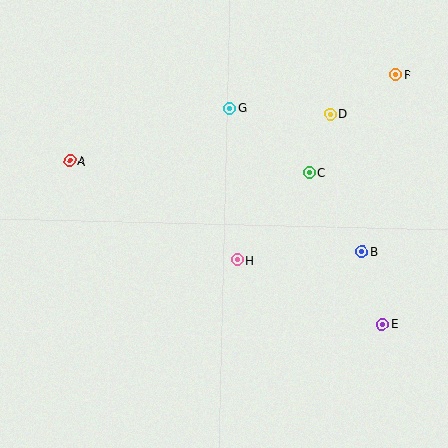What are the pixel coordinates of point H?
Point H is at (237, 260).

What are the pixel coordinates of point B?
Point B is at (362, 252).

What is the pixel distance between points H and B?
The distance between H and B is 125 pixels.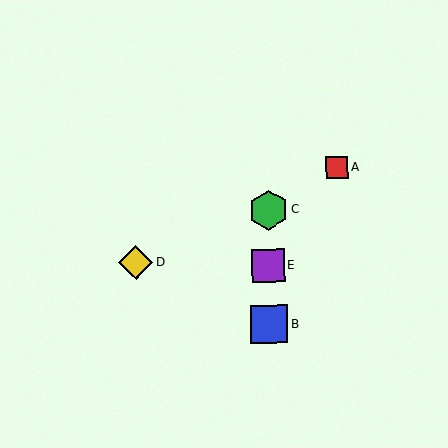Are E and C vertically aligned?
Yes, both are at x≈268.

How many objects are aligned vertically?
3 objects (B, C, E) are aligned vertically.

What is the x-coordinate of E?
Object E is at x≈268.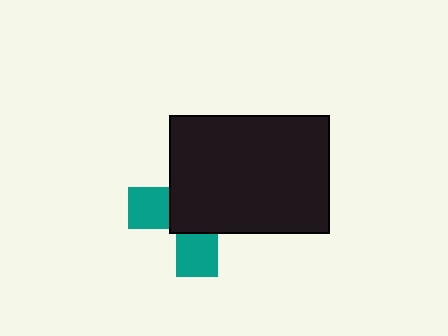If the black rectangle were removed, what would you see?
You would see the complete teal cross.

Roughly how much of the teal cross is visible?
A small part of it is visible (roughly 37%).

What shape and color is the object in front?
The object in front is a black rectangle.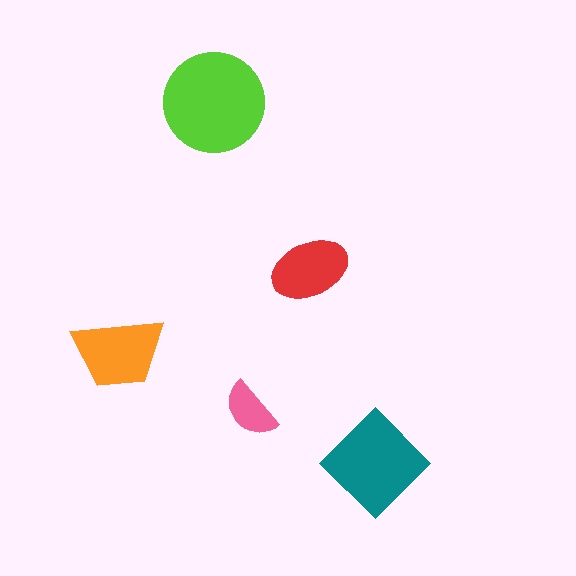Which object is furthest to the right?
The teal diamond is rightmost.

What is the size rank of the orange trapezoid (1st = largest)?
3rd.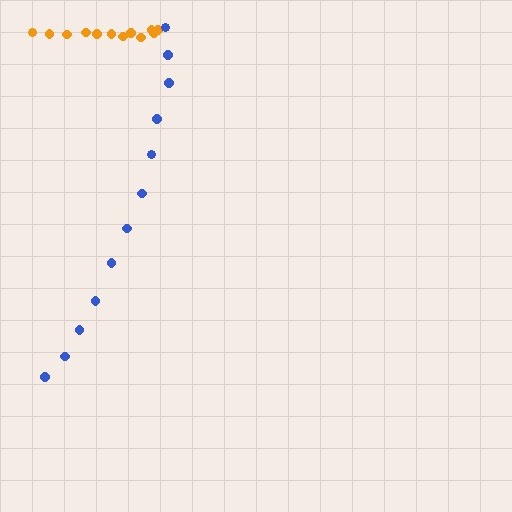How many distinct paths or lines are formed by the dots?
There are 2 distinct paths.